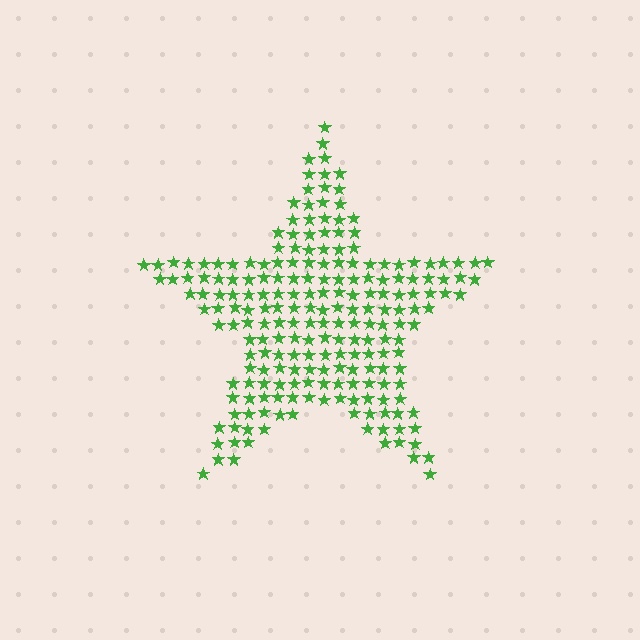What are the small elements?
The small elements are stars.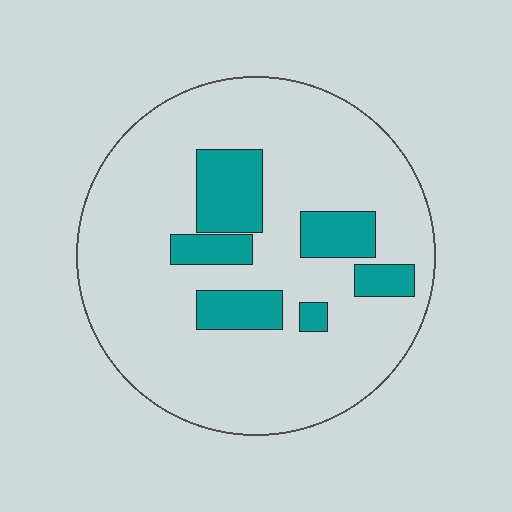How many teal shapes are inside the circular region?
6.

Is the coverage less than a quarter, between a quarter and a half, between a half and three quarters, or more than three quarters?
Less than a quarter.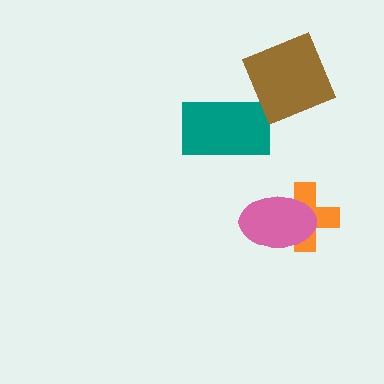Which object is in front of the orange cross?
The pink ellipse is in front of the orange cross.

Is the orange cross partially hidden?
Yes, it is partially covered by another shape.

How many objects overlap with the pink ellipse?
1 object overlaps with the pink ellipse.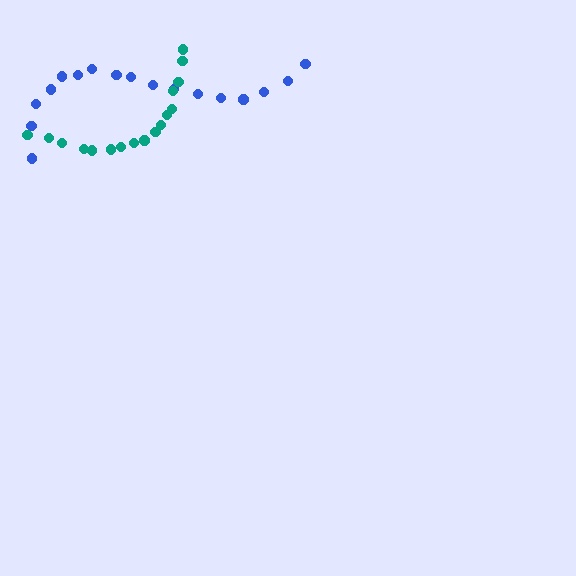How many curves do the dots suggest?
There are 2 distinct paths.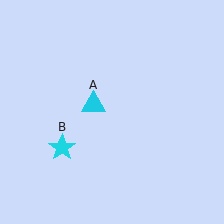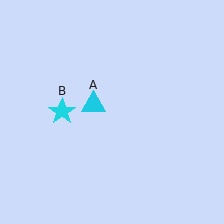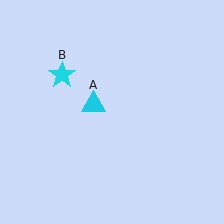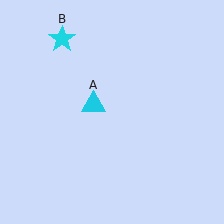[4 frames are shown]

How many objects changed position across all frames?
1 object changed position: cyan star (object B).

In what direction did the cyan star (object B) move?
The cyan star (object B) moved up.